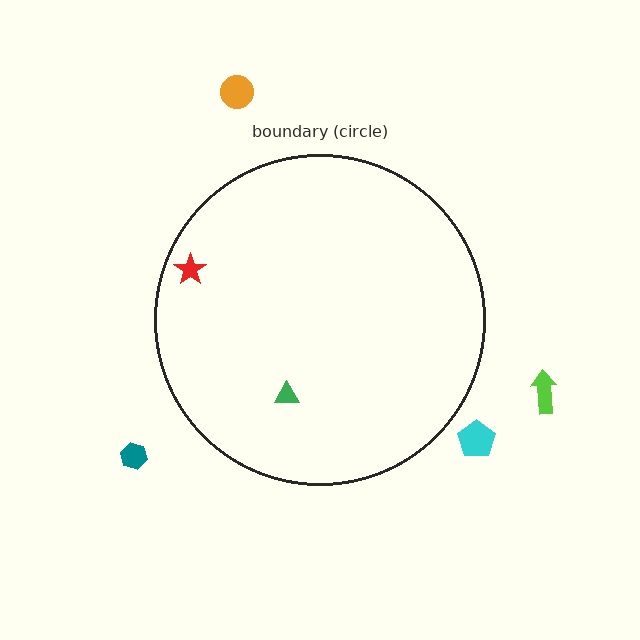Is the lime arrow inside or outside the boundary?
Outside.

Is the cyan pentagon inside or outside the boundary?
Outside.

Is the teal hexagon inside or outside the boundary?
Outside.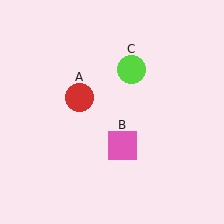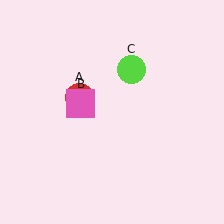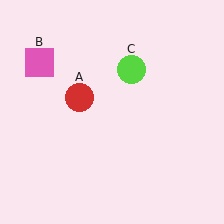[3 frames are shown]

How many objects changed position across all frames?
1 object changed position: pink square (object B).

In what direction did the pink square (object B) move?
The pink square (object B) moved up and to the left.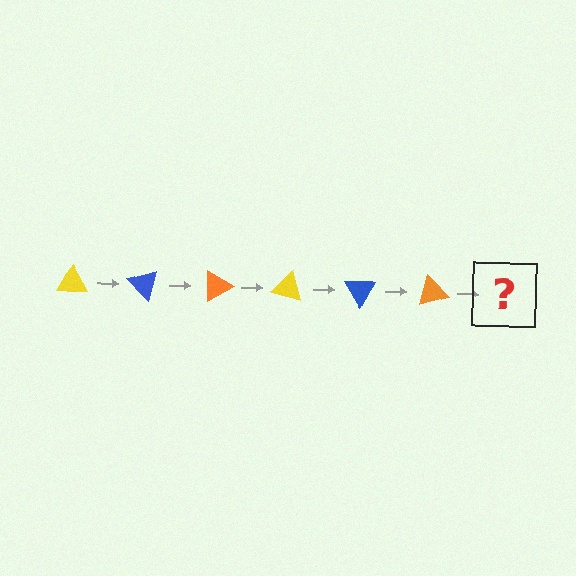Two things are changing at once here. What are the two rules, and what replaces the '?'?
The two rules are that it rotates 45 degrees each step and the color cycles through yellow, blue, and orange. The '?' should be a yellow triangle, rotated 270 degrees from the start.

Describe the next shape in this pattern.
It should be a yellow triangle, rotated 270 degrees from the start.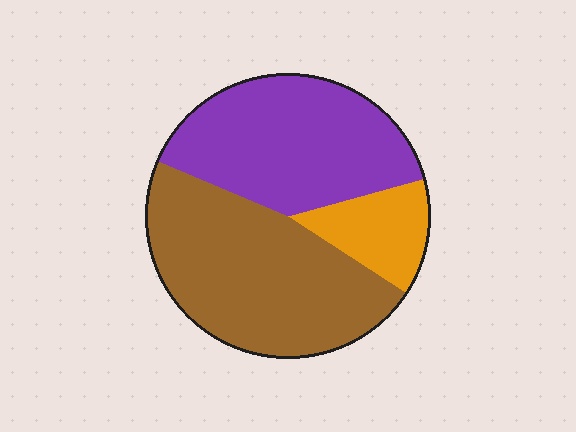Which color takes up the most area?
Brown, at roughly 45%.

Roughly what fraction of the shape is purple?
Purple covers around 40% of the shape.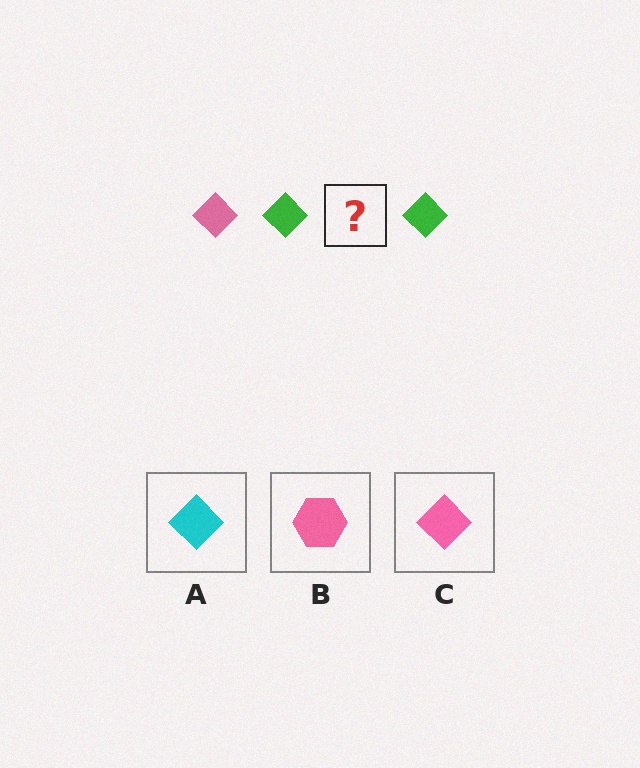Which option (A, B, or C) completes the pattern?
C.